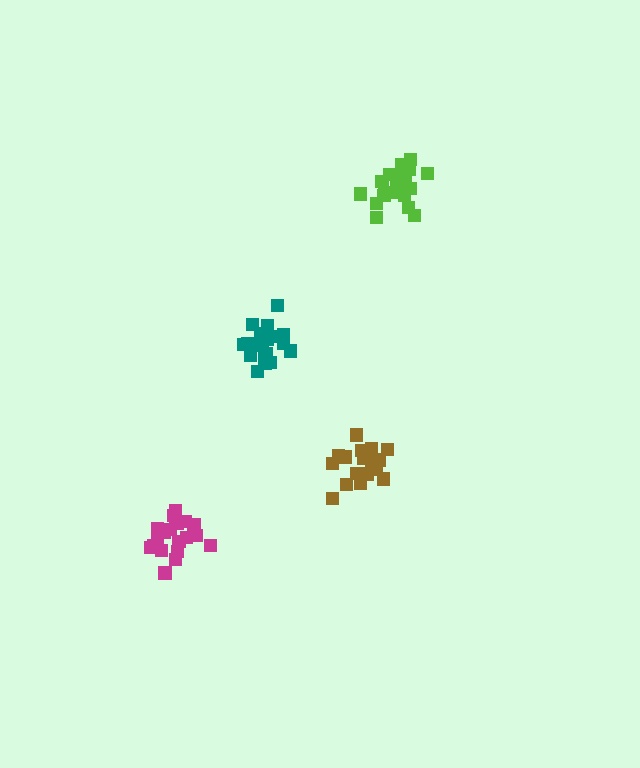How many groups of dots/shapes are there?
There are 4 groups.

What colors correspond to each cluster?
The clusters are colored: lime, teal, magenta, brown.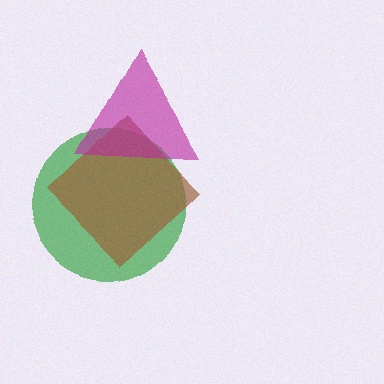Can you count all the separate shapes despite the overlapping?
Yes, there are 3 separate shapes.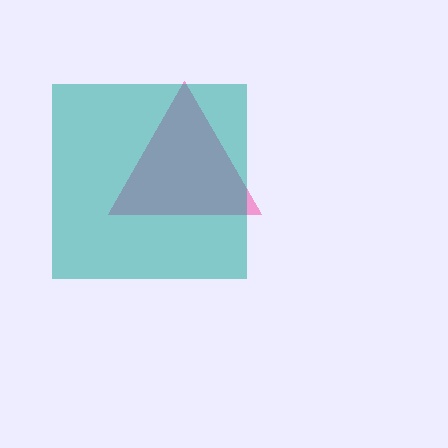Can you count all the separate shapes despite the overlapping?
Yes, there are 2 separate shapes.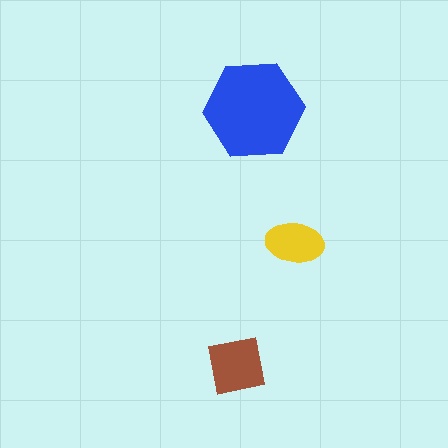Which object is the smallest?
The yellow ellipse.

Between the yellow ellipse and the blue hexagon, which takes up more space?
The blue hexagon.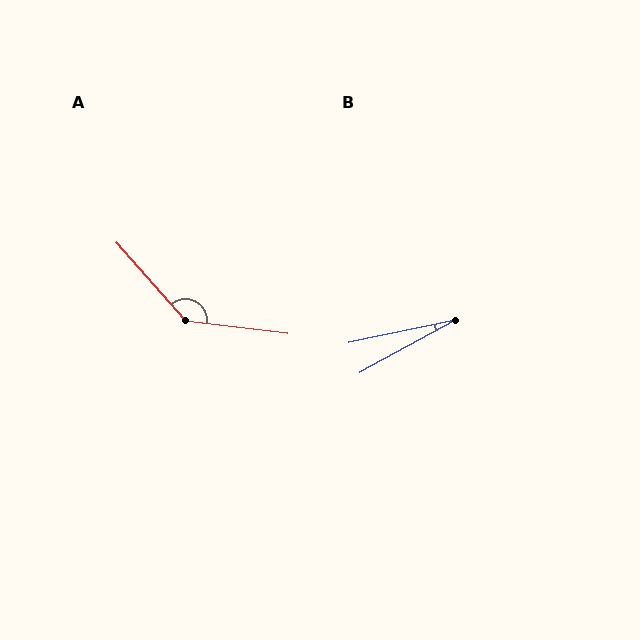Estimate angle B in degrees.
Approximately 17 degrees.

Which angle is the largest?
A, at approximately 138 degrees.